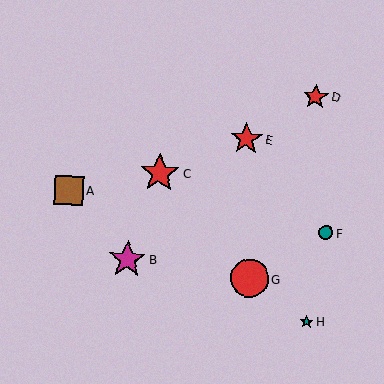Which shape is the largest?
The red star (labeled C) is the largest.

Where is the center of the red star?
The center of the red star is at (316, 97).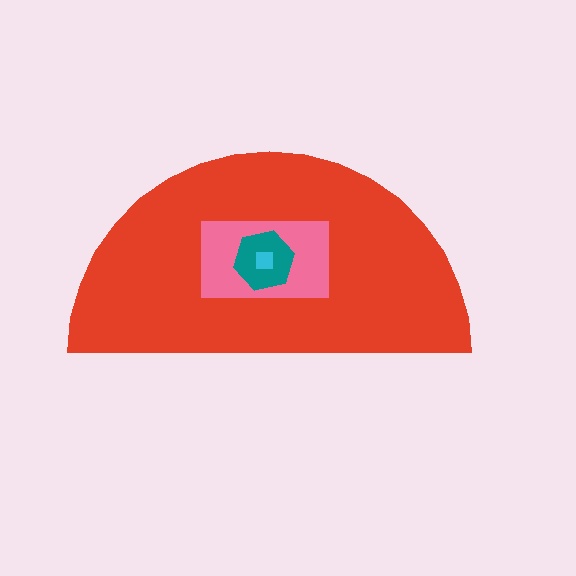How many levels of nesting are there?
4.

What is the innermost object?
The cyan square.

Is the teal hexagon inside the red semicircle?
Yes.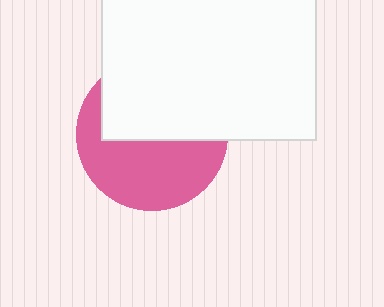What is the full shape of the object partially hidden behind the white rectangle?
The partially hidden object is a pink circle.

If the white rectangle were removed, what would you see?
You would see the complete pink circle.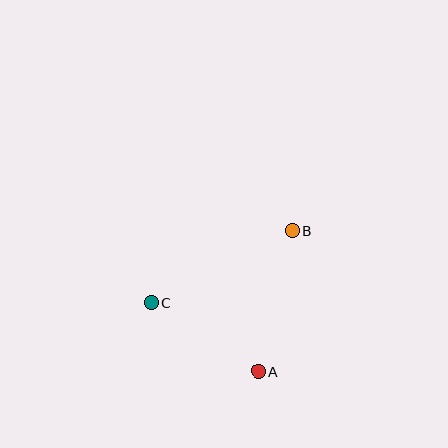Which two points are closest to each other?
Points A and C are closest to each other.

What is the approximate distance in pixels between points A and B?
The distance between A and B is approximately 145 pixels.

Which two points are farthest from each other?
Points B and C are farthest from each other.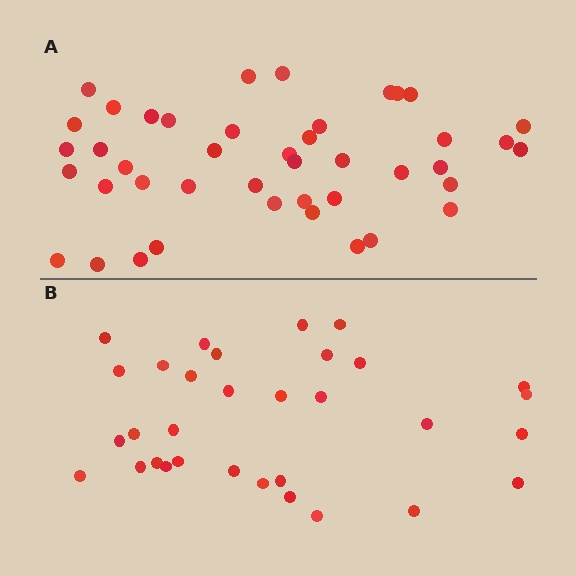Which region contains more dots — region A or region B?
Region A (the top region) has more dots.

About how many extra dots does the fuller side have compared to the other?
Region A has roughly 12 or so more dots than region B.